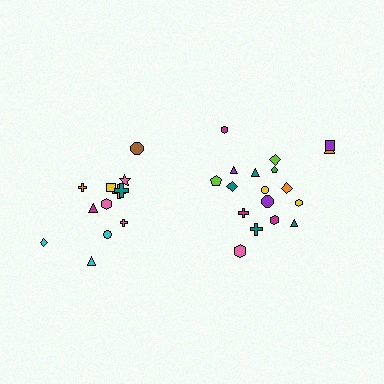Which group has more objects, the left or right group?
The right group.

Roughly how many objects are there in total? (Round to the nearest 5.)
Roughly 30 objects in total.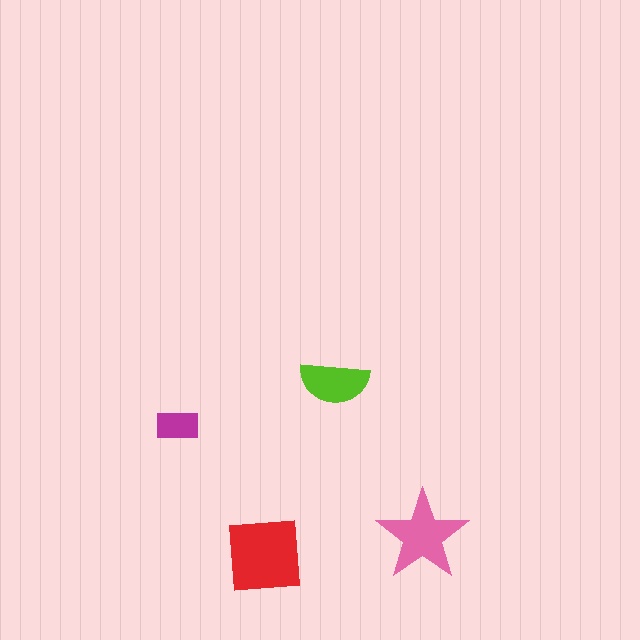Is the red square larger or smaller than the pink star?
Larger.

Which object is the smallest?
The magenta rectangle.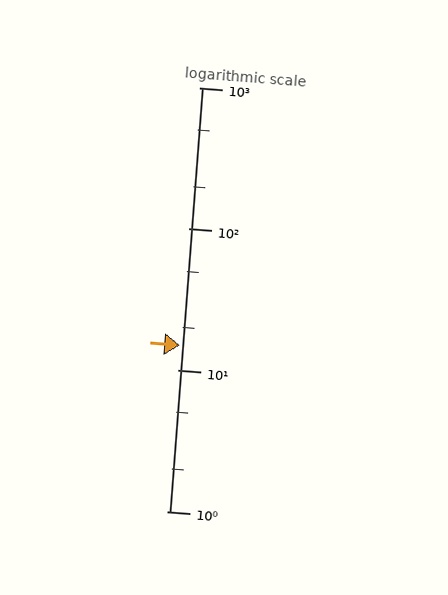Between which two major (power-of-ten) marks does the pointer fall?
The pointer is between 10 and 100.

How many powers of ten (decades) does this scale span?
The scale spans 3 decades, from 1 to 1000.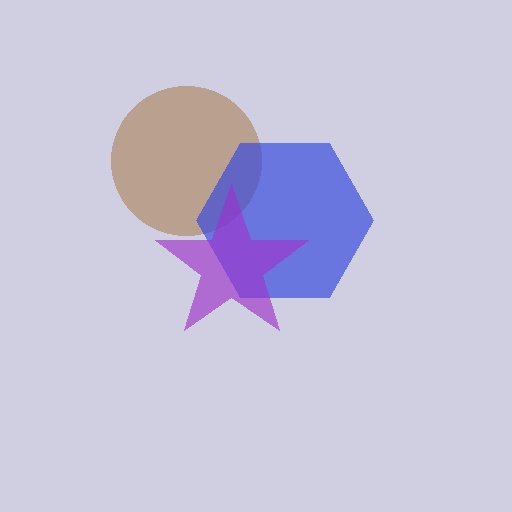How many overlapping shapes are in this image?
There are 3 overlapping shapes in the image.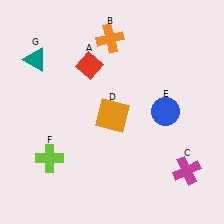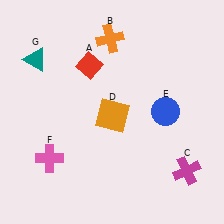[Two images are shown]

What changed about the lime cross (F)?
In Image 1, F is lime. In Image 2, it changed to pink.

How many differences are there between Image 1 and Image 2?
There is 1 difference between the two images.